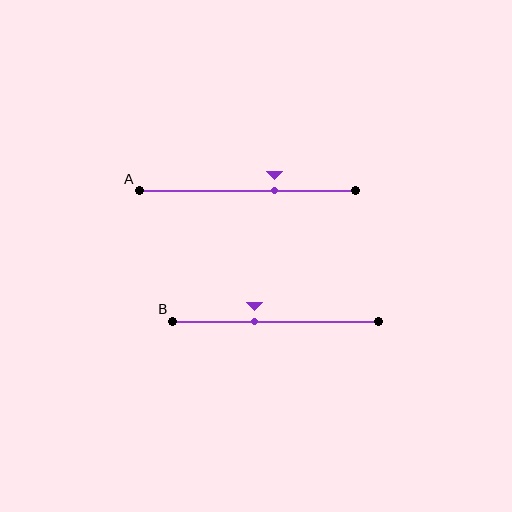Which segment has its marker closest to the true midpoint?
Segment B has its marker closest to the true midpoint.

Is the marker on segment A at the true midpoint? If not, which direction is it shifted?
No, the marker on segment A is shifted to the right by about 13% of the segment length.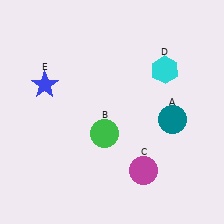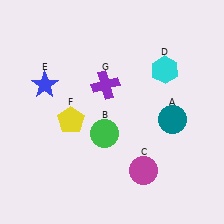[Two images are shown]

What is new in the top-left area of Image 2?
A purple cross (G) was added in the top-left area of Image 2.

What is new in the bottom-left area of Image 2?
A yellow pentagon (F) was added in the bottom-left area of Image 2.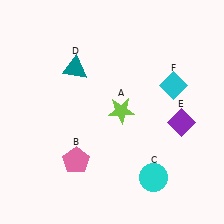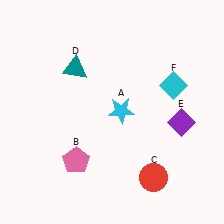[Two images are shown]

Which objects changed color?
A changed from lime to cyan. C changed from cyan to red.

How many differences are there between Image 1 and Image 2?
There are 2 differences between the two images.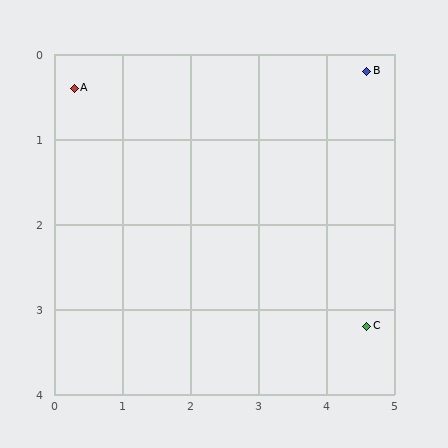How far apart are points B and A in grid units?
Points B and A are about 4.3 grid units apart.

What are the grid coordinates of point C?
Point C is at approximately (4.6, 3.2).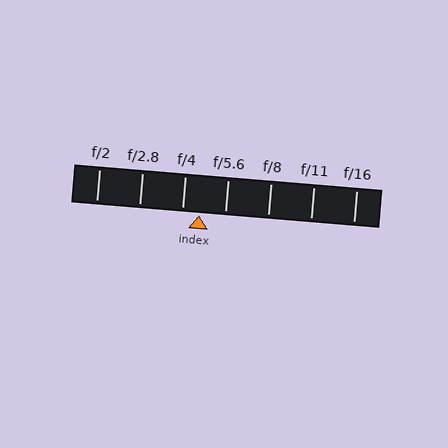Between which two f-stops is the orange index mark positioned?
The index mark is between f/4 and f/5.6.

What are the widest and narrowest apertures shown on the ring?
The widest aperture shown is f/2 and the narrowest is f/16.